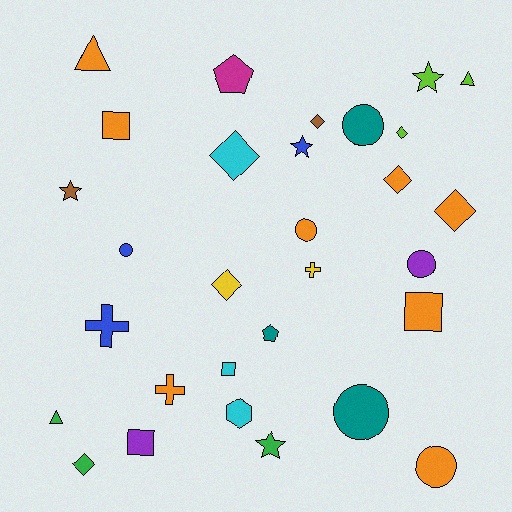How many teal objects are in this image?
There are 3 teal objects.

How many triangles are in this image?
There are 3 triangles.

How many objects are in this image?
There are 30 objects.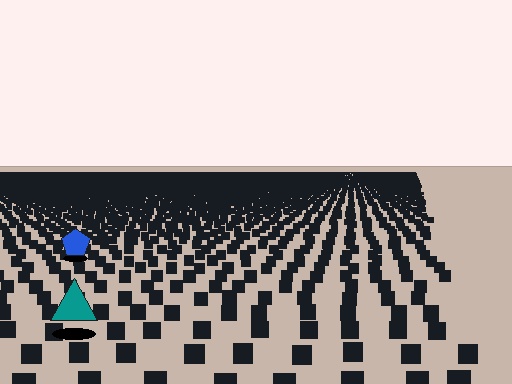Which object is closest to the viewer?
The teal triangle is closest. The texture marks near it are larger and more spread out.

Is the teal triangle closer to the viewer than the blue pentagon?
Yes. The teal triangle is closer — you can tell from the texture gradient: the ground texture is coarser near it.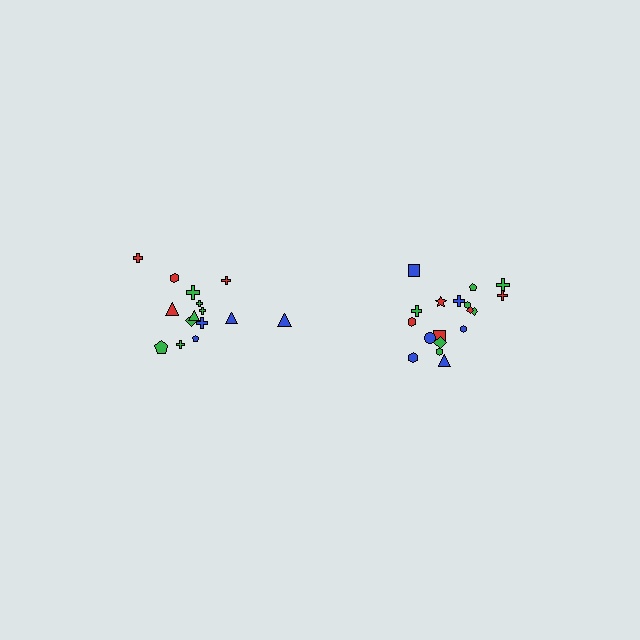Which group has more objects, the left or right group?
The right group.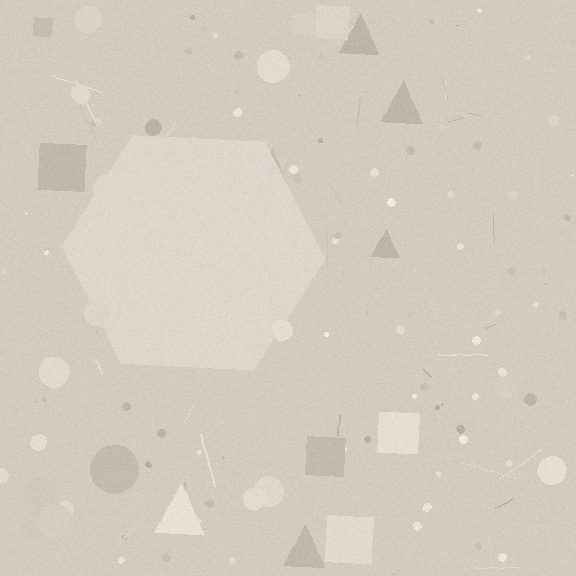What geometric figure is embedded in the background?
A hexagon is embedded in the background.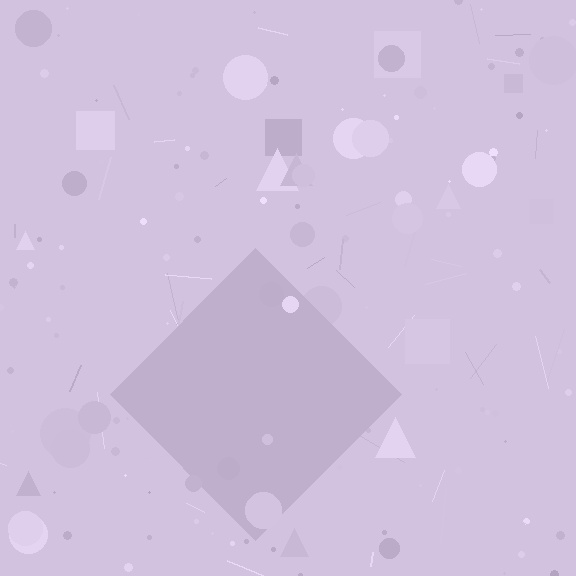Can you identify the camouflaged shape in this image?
The camouflaged shape is a diamond.